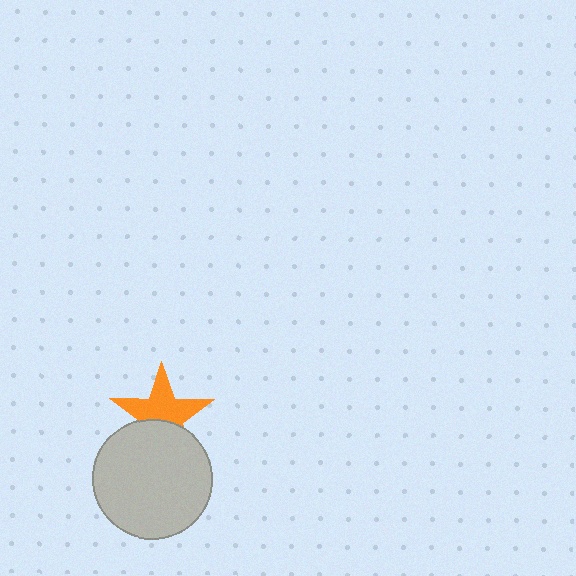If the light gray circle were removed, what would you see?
You would see the complete orange star.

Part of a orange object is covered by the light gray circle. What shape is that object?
It is a star.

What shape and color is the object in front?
The object in front is a light gray circle.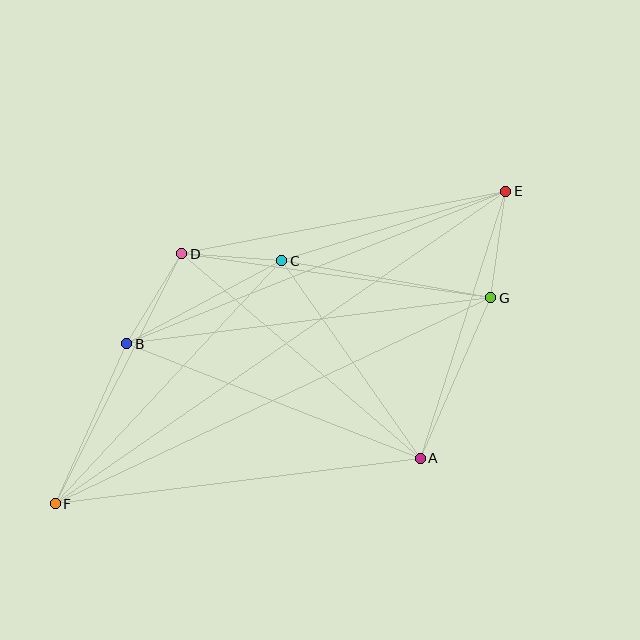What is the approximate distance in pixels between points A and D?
The distance between A and D is approximately 314 pixels.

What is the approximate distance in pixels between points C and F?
The distance between C and F is approximately 332 pixels.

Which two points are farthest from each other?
Points E and F are farthest from each other.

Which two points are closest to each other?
Points C and D are closest to each other.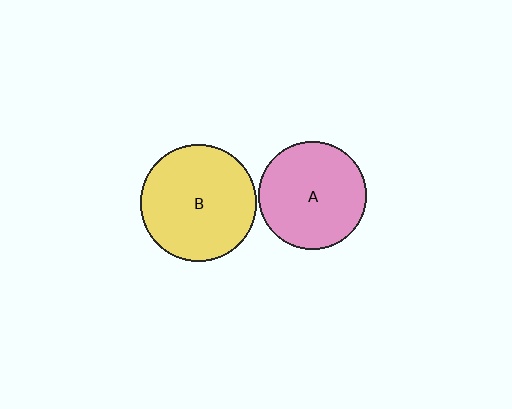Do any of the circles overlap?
No, none of the circles overlap.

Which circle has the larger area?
Circle B (yellow).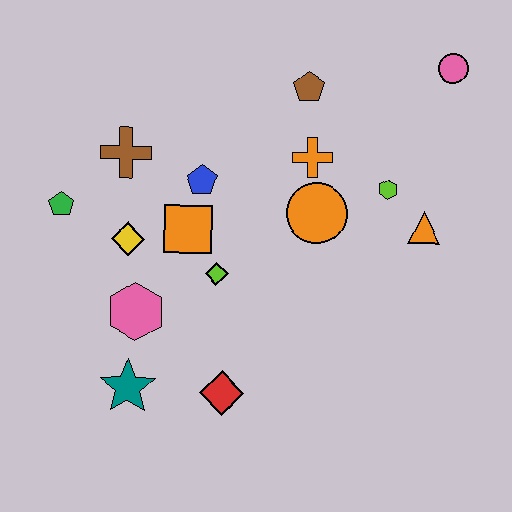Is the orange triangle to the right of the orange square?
Yes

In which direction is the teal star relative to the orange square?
The teal star is below the orange square.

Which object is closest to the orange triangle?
The lime hexagon is closest to the orange triangle.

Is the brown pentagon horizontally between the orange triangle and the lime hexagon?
No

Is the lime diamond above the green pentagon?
No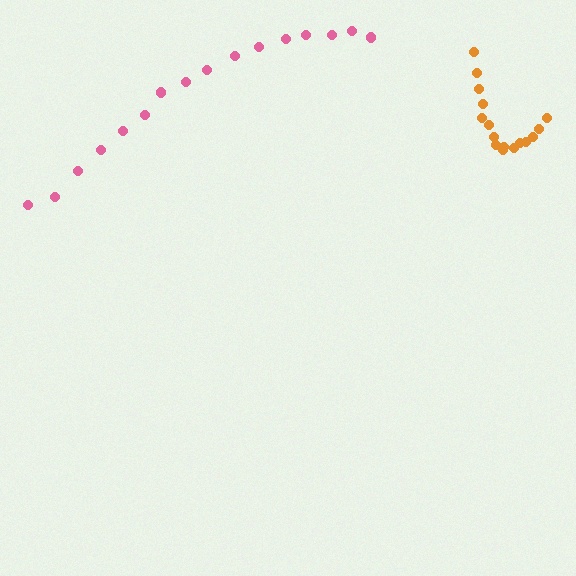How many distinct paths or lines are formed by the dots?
There are 2 distinct paths.